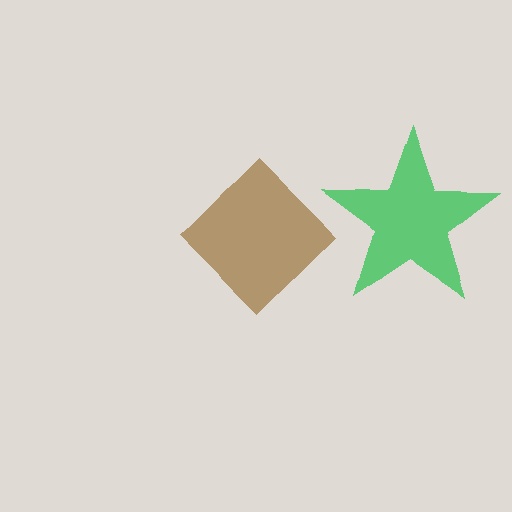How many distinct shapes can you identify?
There are 2 distinct shapes: a green star, a brown diamond.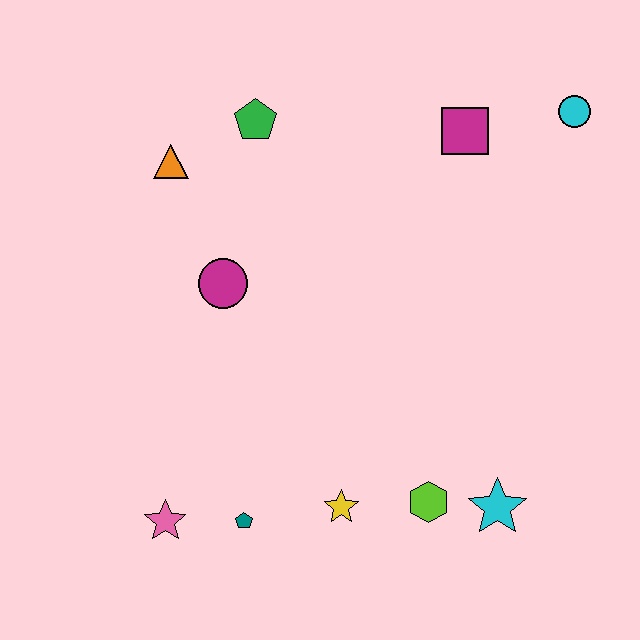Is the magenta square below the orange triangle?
No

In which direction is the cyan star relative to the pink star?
The cyan star is to the right of the pink star.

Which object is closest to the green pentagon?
The orange triangle is closest to the green pentagon.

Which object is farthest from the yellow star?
The cyan circle is farthest from the yellow star.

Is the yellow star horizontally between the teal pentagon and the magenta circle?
No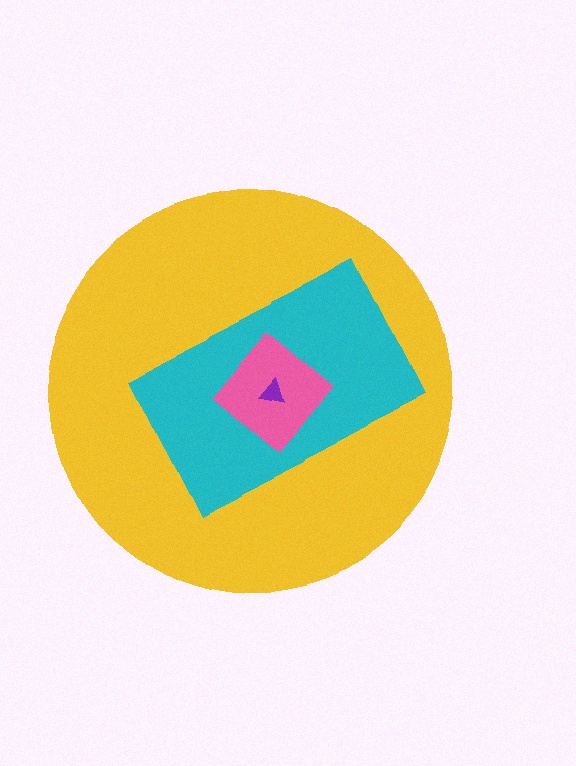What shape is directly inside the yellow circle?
The cyan rectangle.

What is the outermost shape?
The yellow circle.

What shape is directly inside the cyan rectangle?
The pink diamond.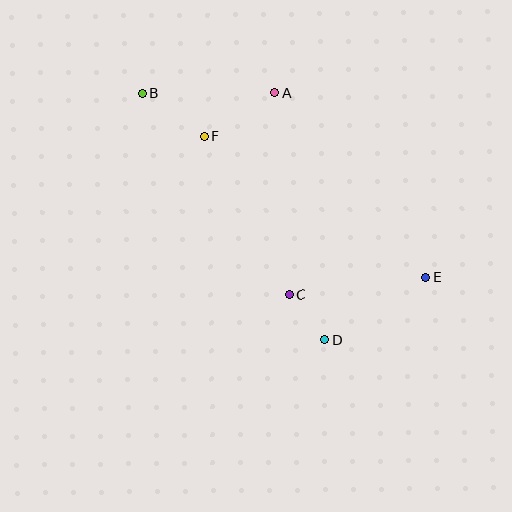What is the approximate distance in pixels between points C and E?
The distance between C and E is approximately 137 pixels.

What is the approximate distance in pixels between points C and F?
The distance between C and F is approximately 180 pixels.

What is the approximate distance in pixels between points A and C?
The distance between A and C is approximately 202 pixels.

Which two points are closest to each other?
Points C and D are closest to each other.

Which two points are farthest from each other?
Points B and E are farthest from each other.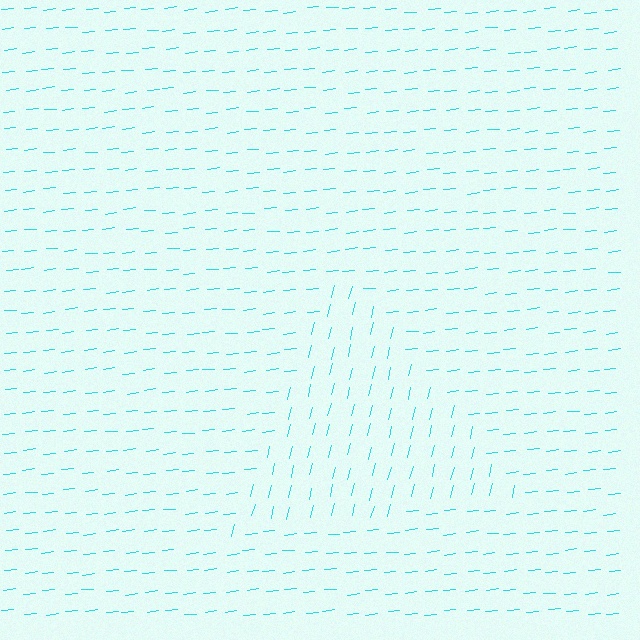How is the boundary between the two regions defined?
The boundary is defined purely by a change in line orientation (approximately 70 degrees difference). All lines are the same color and thickness.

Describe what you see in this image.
The image is filled with small cyan line segments. A triangle region in the image has lines oriented differently from the surrounding lines, creating a visible texture boundary.